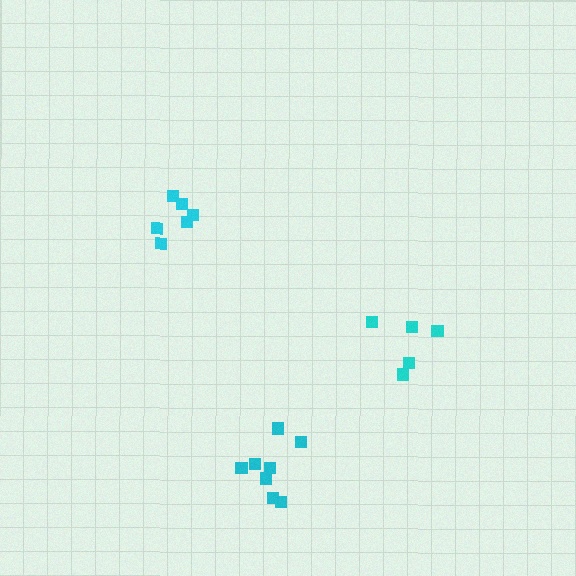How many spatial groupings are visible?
There are 3 spatial groupings.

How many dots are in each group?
Group 1: 6 dots, Group 2: 8 dots, Group 3: 5 dots (19 total).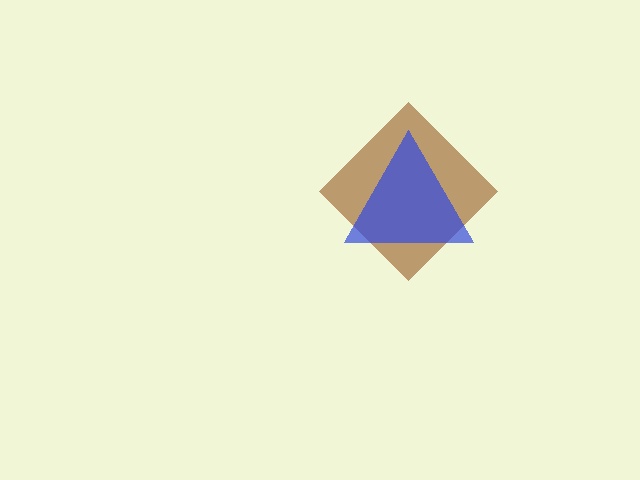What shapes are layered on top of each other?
The layered shapes are: a brown diamond, a blue triangle.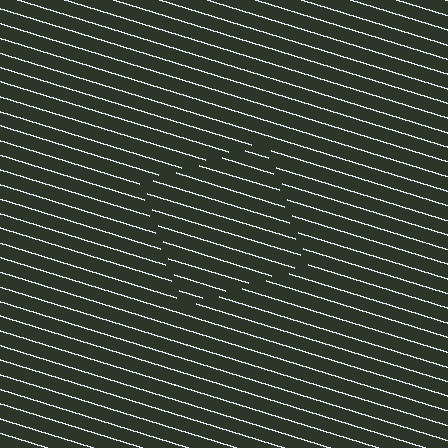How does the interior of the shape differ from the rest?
The interior of the shape contains the same grating, shifted by half a period — the contour is defined by the phase discontinuity where line-ends from the inner and outer gratings abut.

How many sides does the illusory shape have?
4 sides — the line-ends trace a square.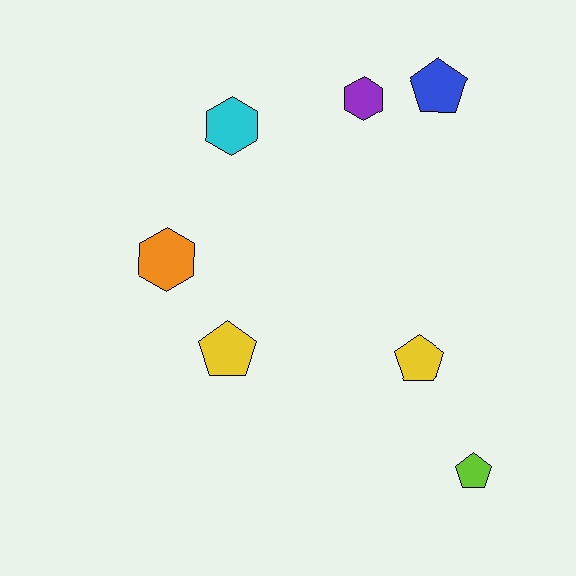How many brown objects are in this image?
There are no brown objects.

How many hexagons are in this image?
There are 3 hexagons.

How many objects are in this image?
There are 7 objects.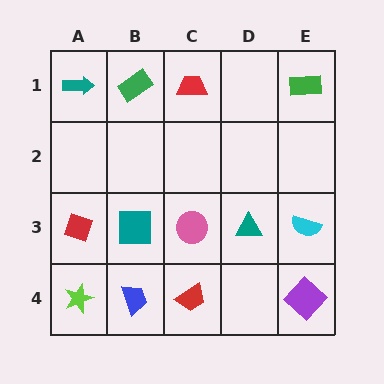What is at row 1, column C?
A red trapezoid.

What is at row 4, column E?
A purple diamond.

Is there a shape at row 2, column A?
No, that cell is empty.